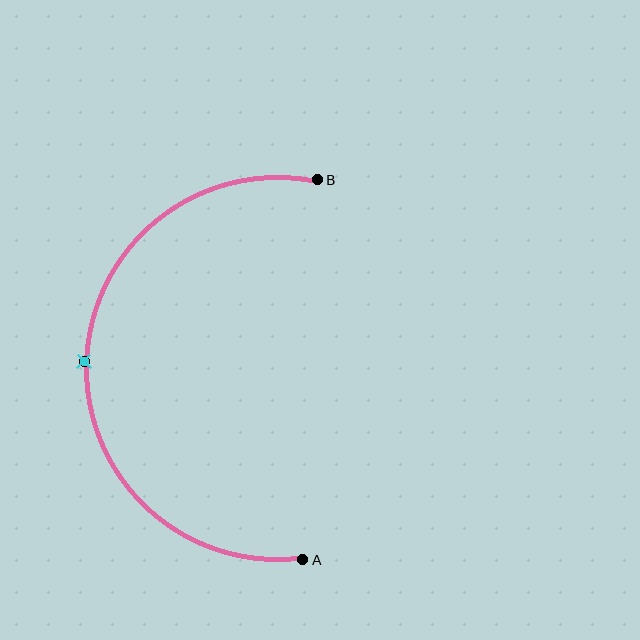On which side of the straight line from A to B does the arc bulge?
The arc bulges to the left of the straight line connecting A and B.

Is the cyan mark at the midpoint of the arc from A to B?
Yes. The cyan mark lies on the arc at equal arc-length from both A and B — it is the arc midpoint.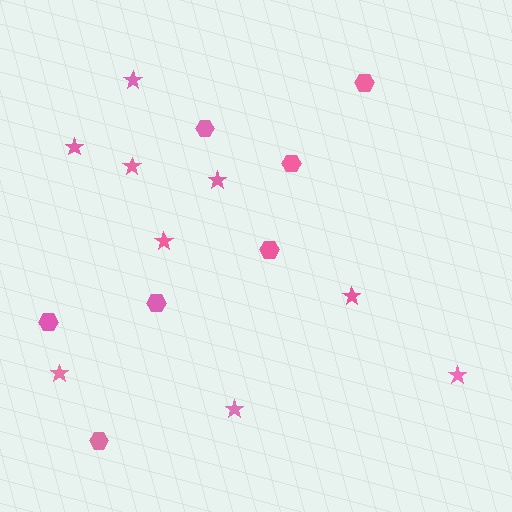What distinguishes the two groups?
There are 2 groups: one group of hexagons (7) and one group of stars (9).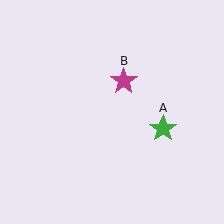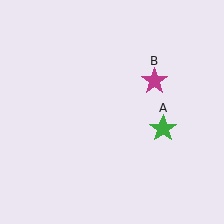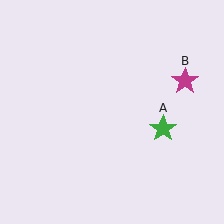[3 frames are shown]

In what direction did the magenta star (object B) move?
The magenta star (object B) moved right.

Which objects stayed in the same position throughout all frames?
Green star (object A) remained stationary.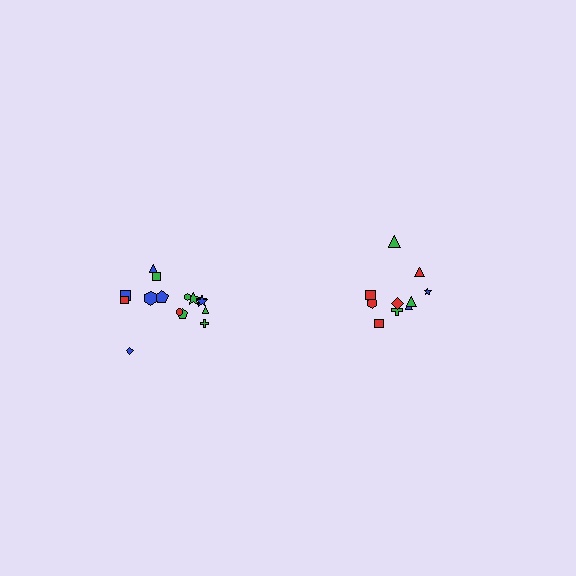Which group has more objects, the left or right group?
The left group.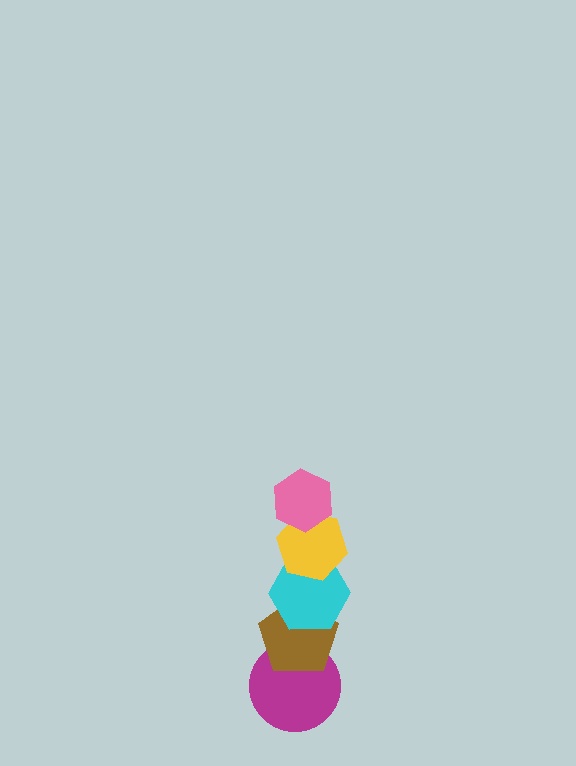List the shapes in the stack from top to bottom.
From top to bottom: the pink hexagon, the yellow hexagon, the cyan hexagon, the brown pentagon, the magenta circle.